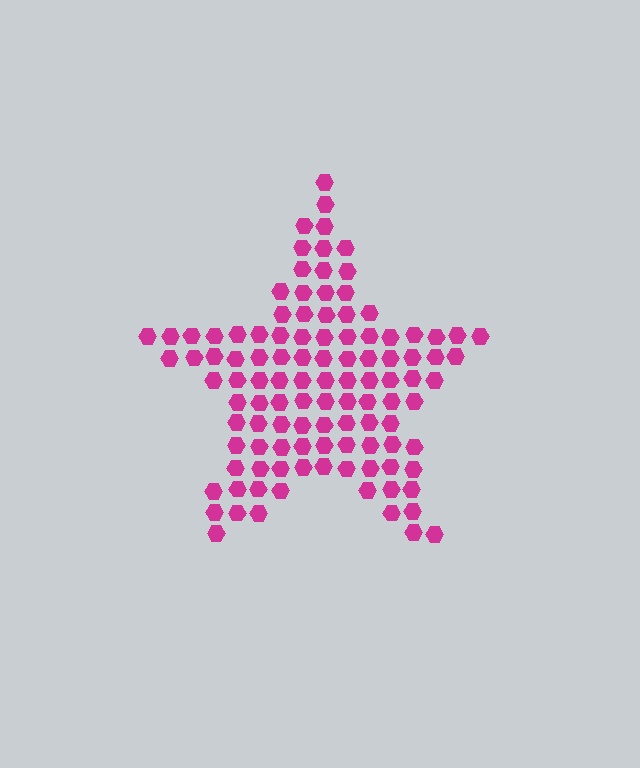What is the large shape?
The large shape is a star.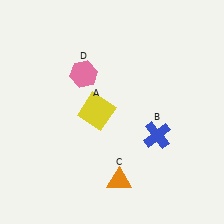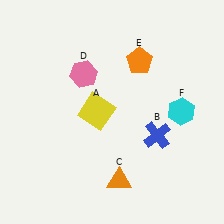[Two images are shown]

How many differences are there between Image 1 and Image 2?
There are 2 differences between the two images.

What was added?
An orange pentagon (E), a cyan hexagon (F) were added in Image 2.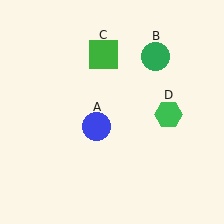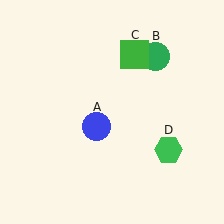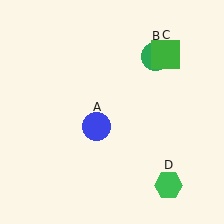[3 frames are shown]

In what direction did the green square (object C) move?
The green square (object C) moved right.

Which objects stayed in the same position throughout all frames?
Blue circle (object A) and green circle (object B) remained stationary.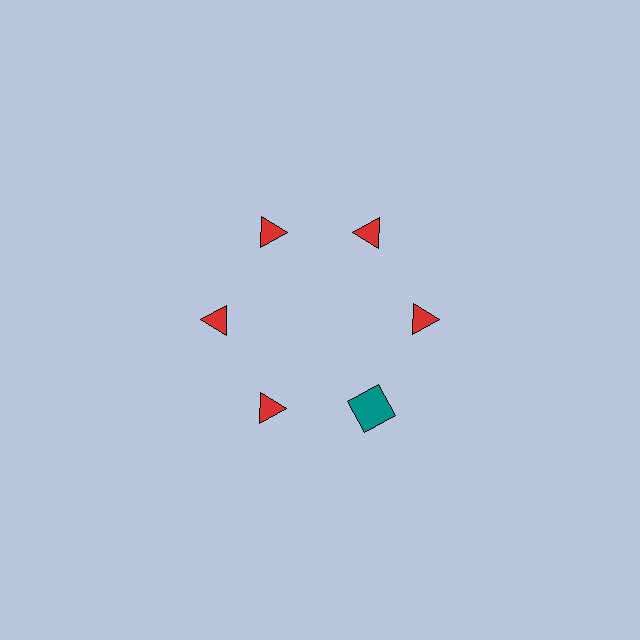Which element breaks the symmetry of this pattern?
The teal square at roughly the 5 o'clock position breaks the symmetry. All other shapes are red triangles.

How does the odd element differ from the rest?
It differs in both color (teal instead of red) and shape (square instead of triangle).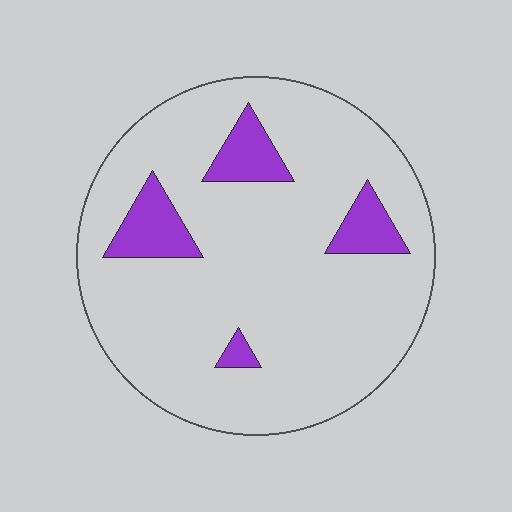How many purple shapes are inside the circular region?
4.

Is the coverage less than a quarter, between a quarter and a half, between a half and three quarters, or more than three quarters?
Less than a quarter.